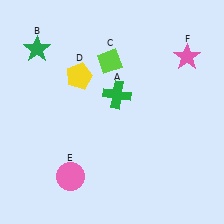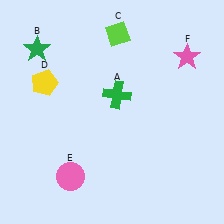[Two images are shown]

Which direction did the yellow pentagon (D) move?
The yellow pentagon (D) moved left.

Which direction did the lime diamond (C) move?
The lime diamond (C) moved up.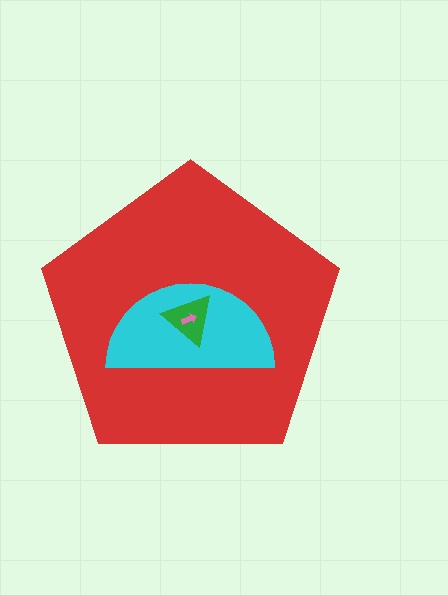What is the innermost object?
The pink arrow.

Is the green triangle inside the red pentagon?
Yes.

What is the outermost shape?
The red pentagon.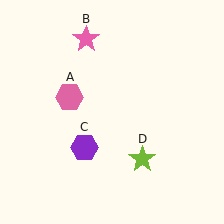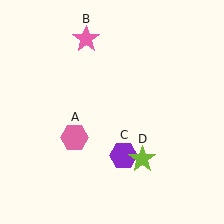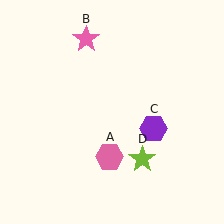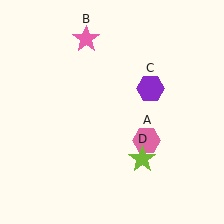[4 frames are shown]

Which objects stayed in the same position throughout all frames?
Pink star (object B) and lime star (object D) remained stationary.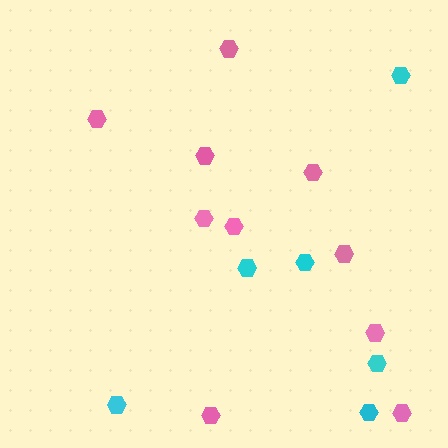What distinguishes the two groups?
There are 2 groups: one group of cyan hexagons (6) and one group of pink hexagons (10).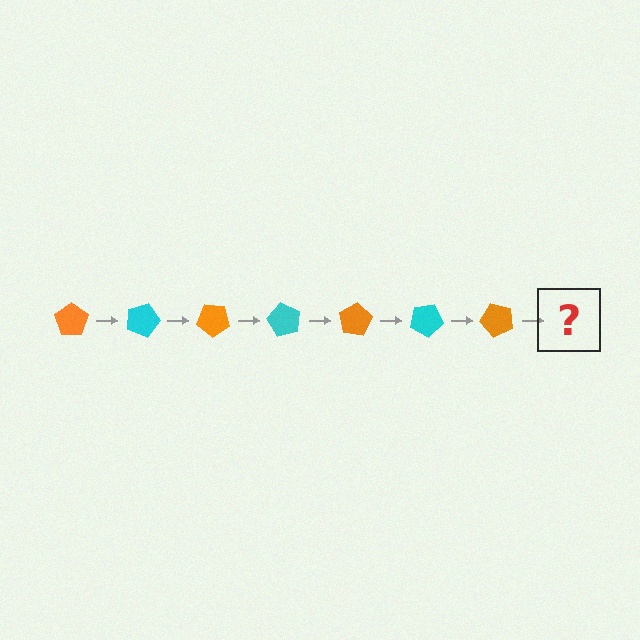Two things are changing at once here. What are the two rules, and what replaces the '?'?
The two rules are that it rotates 20 degrees each step and the color cycles through orange and cyan. The '?' should be a cyan pentagon, rotated 140 degrees from the start.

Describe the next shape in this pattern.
It should be a cyan pentagon, rotated 140 degrees from the start.